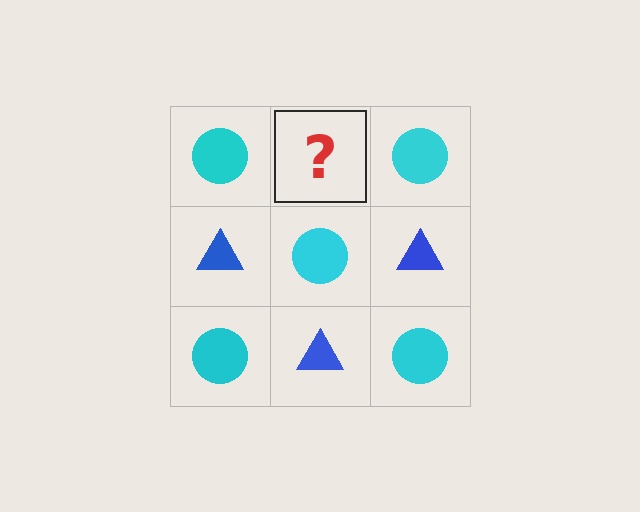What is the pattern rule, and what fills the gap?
The rule is that it alternates cyan circle and blue triangle in a checkerboard pattern. The gap should be filled with a blue triangle.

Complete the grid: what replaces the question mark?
The question mark should be replaced with a blue triangle.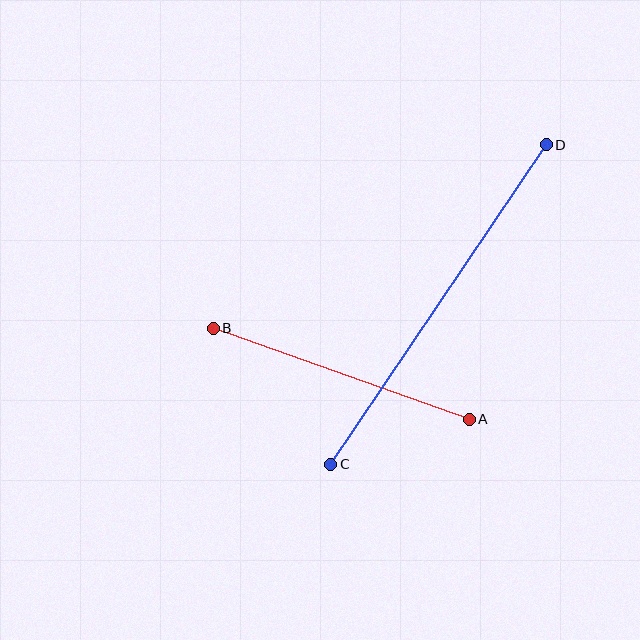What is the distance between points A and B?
The distance is approximately 272 pixels.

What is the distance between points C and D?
The distance is approximately 386 pixels.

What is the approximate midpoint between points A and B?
The midpoint is at approximately (341, 374) pixels.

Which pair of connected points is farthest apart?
Points C and D are farthest apart.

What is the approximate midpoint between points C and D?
The midpoint is at approximately (438, 305) pixels.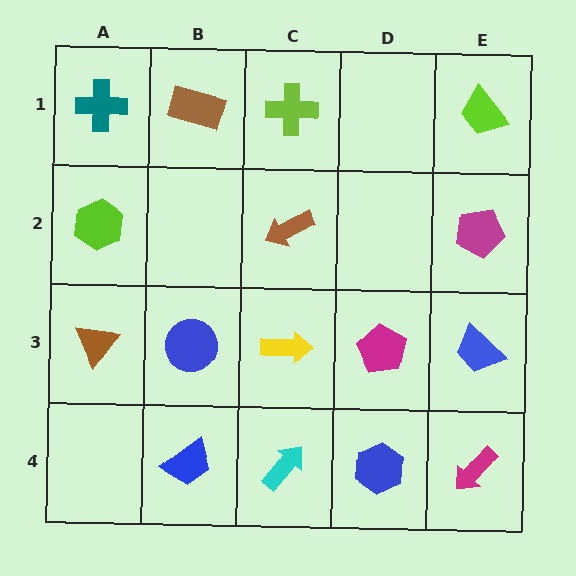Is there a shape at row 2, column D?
No, that cell is empty.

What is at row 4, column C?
A cyan arrow.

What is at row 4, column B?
A blue trapezoid.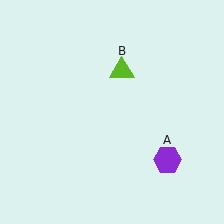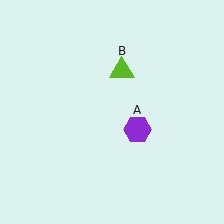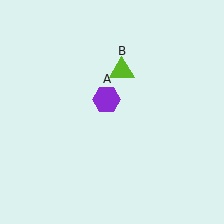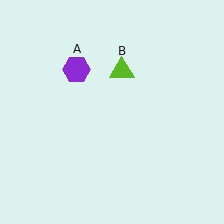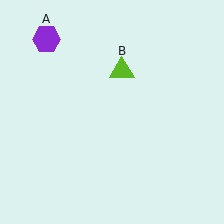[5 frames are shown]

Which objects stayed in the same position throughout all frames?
Lime triangle (object B) remained stationary.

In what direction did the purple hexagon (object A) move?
The purple hexagon (object A) moved up and to the left.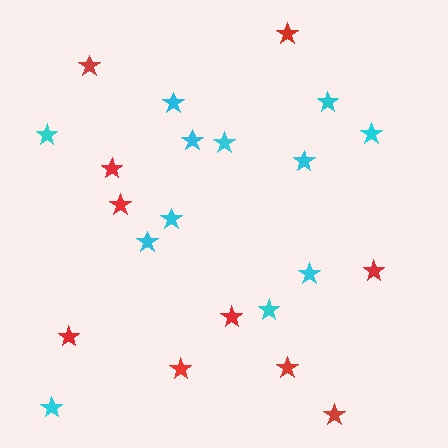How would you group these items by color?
There are 2 groups: one group of cyan stars (12) and one group of red stars (10).